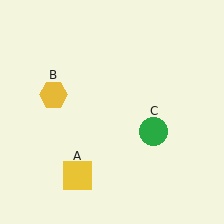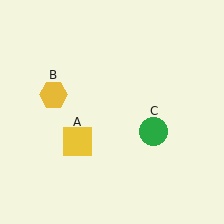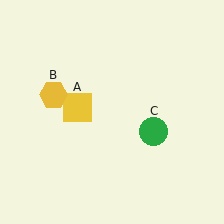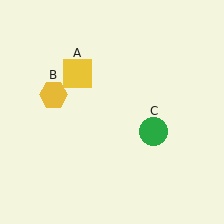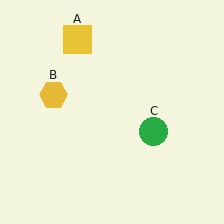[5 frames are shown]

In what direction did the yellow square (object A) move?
The yellow square (object A) moved up.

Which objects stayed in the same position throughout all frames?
Yellow hexagon (object B) and green circle (object C) remained stationary.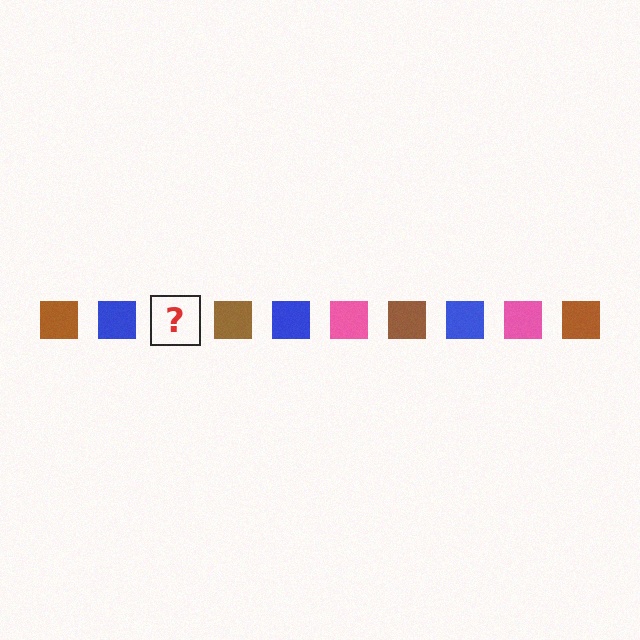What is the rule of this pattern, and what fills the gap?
The rule is that the pattern cycles through brown, blue, pink squares. The gap should be filled with a pink square.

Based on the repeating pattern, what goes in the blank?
The blank should be a pink square.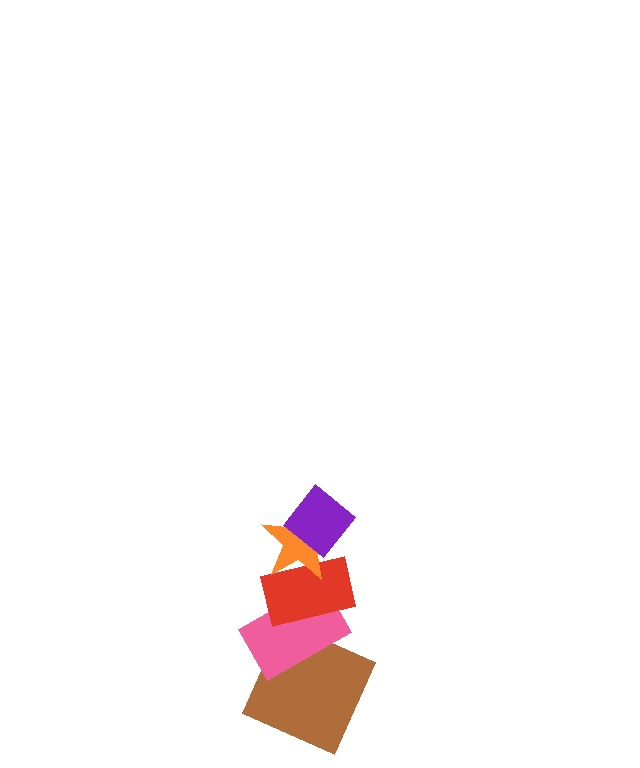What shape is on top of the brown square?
The pink rectangle is on top of the brown square.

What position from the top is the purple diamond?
The purple diamond is 1st from the top.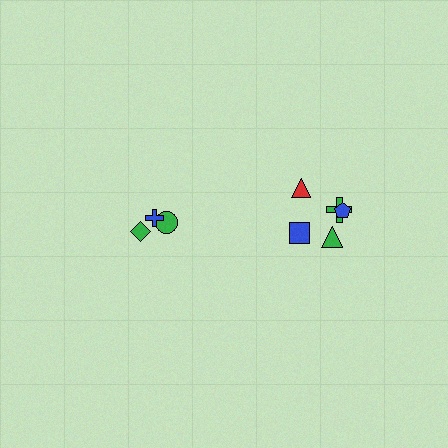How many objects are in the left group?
There are 3 objects.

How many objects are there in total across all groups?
There are 8 objects.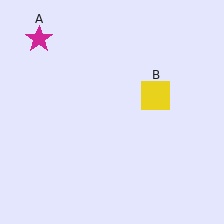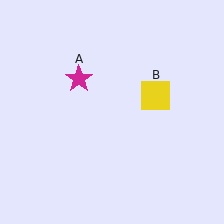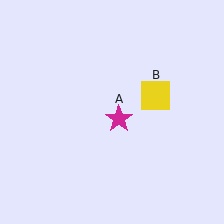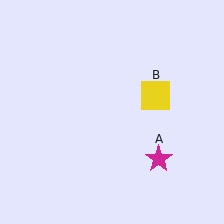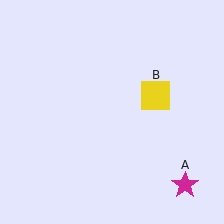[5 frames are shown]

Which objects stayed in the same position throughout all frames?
Yellow square (object B) remained stationary.